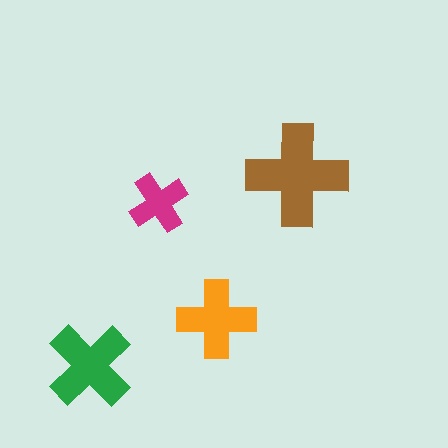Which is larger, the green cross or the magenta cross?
The green one.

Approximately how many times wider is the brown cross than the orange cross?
About 1.5 times wider.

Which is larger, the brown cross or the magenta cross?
The brown one.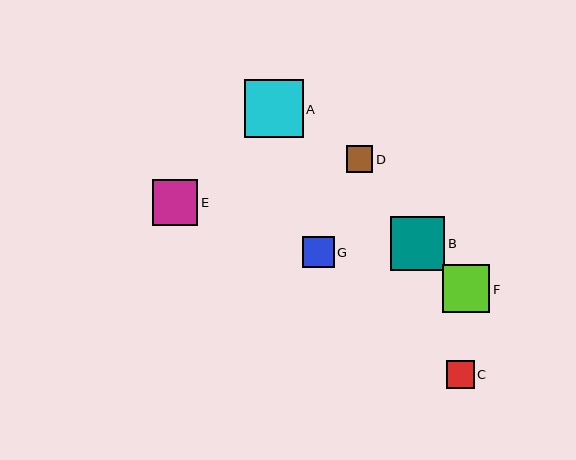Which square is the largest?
Square A is the largest with a size of approximately 58 pixels.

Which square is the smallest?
Square D is the smallest with a size of approximately 26 pixels.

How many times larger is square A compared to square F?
Square A is approximately 1.2 times the size of square F.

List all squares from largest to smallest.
From largest to smallest: A, B, F, E, G, C, D.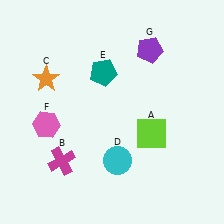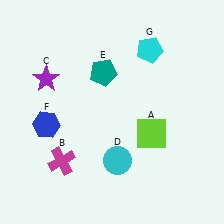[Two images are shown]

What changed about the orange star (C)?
In Image 1, C is orange. In Image 2, it changed to purple.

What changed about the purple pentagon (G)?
In Image 1, G is purple. In Image 2, it changed to cyan.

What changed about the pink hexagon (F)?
In Image 1, F is pink. In Image 2, it changed to blue.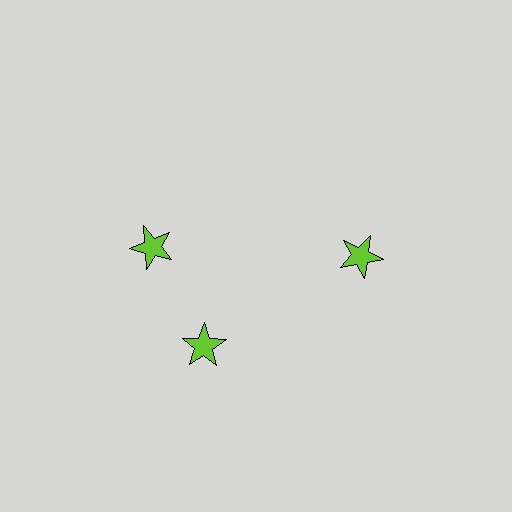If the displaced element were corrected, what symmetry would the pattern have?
It would have 3-fold rotational symmetry — the pattern would map onto itself every 120 degrees.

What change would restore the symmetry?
The symmetry would be restored by rotating it back into even spacing with its neighbors so that all 3 stars sit at equal angles and equal distance from the center.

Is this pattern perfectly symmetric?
No. The 3 lime stars are arranged in a ring, but one element near the 11 o'clock position is rotated out of alignment along the ring, breaking the 3-fold rotational symmetry.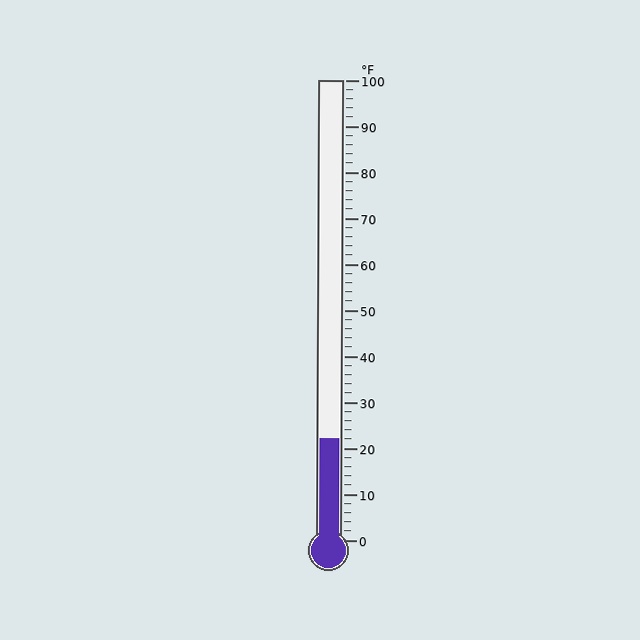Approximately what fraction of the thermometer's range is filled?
The thermometer is filled to approximately 20% of its range.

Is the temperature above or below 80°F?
The temperature is below 80°F.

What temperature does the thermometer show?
The thermometer shows approximately 22°F.